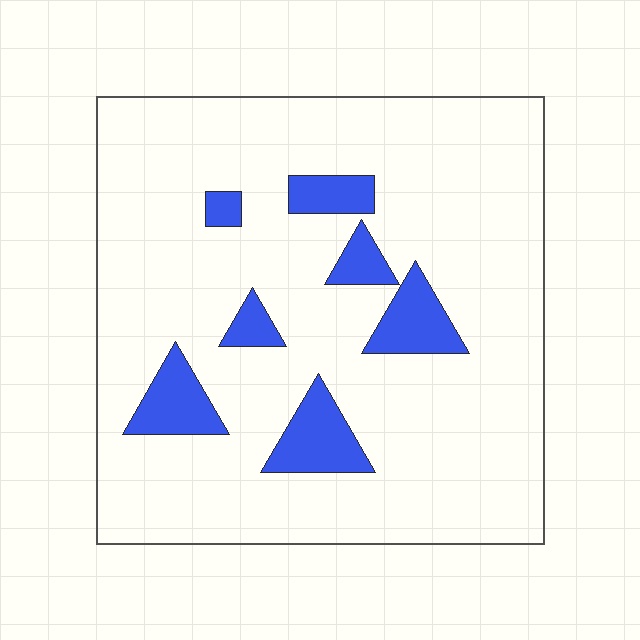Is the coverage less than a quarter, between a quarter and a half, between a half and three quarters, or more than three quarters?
Less than a quarter.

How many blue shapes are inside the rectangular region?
7.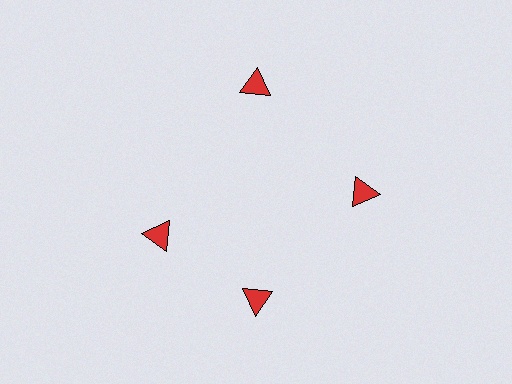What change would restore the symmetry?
The symmetry would be restored by rotating it back into even spacing with its neighbors so that all 4 triangles sit at equal angles and equal distance from the center.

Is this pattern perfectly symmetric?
No. The 4 red triangles are arranged in a ring, but one element near the 9 o'clock position is rotated out of alignment along the ring, breaking the 4-fold rotational symmetry.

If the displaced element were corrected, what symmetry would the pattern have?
It would have 4-fold rotational symmetry — the pattern would map onto itself every 90 degrees.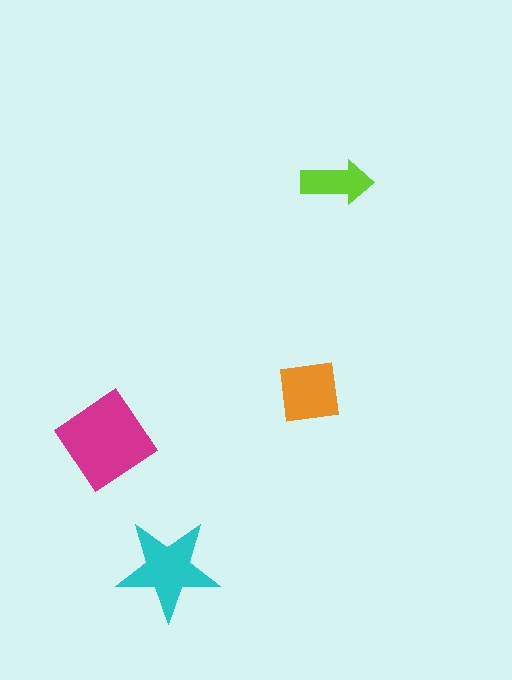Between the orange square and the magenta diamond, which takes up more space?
The magenta diamond.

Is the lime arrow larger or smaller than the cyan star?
Smaller.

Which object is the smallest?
The lime arrow.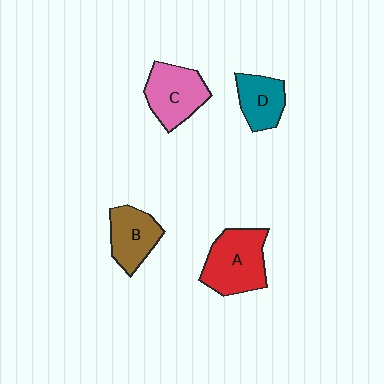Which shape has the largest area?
Shape A (red).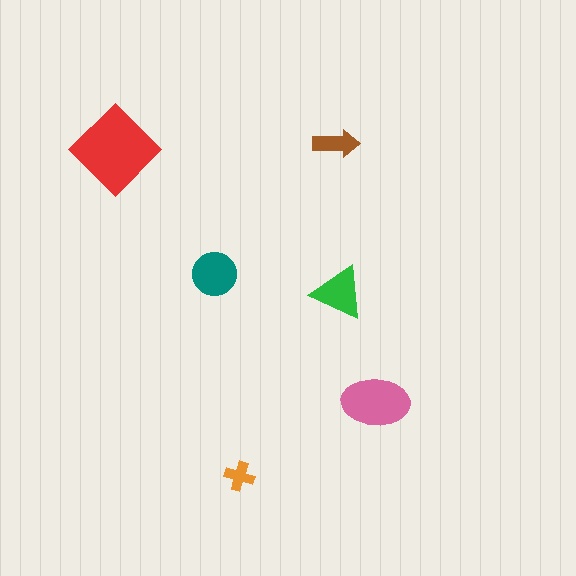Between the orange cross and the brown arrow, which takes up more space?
The brown arrow.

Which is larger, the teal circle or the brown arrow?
The teal circle.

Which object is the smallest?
The orange cross.